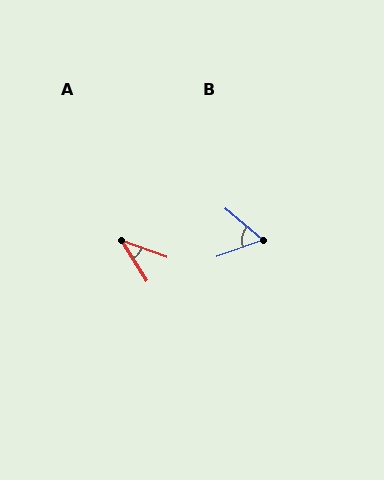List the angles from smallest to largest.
A (38°), B (60°).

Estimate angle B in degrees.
Approximately 60 degrees.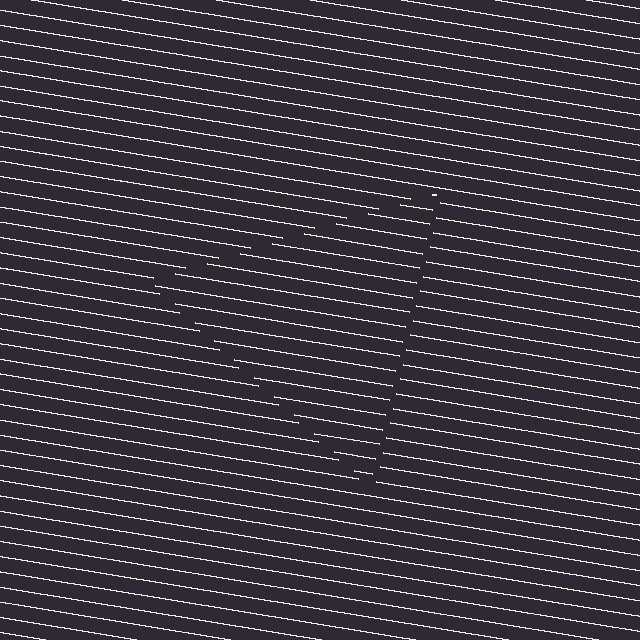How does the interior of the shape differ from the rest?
The interior of the shape contains the same grating, shifted by half a period — the contour is defined by the phase discontinuity where line-ends from the inner and outer gratings abut.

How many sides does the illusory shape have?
3 sides — the line-ends trace a triangle.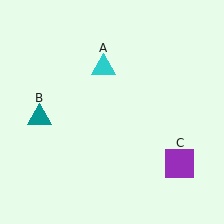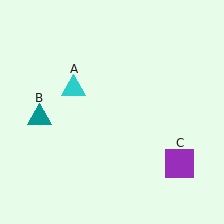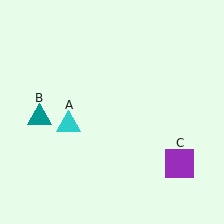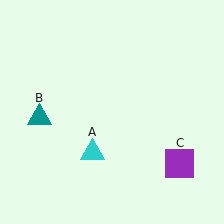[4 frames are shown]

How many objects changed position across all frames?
1 object changed position: cyan triangle (object A).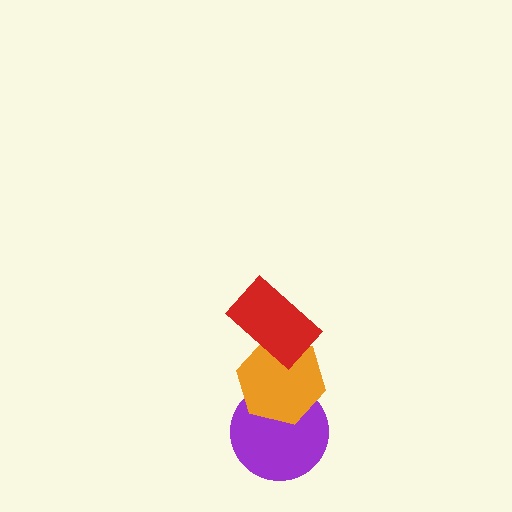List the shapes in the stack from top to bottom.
From top to bottom: the red rectangle, the orange hexagon, the purple circle.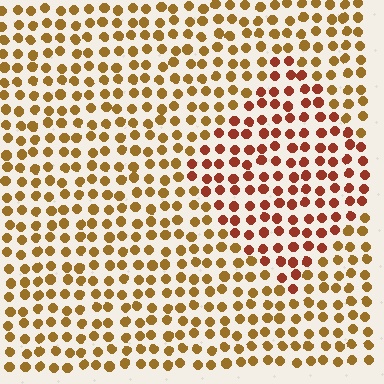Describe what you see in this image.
The image is filled with small brown elements in a uniform arrangement. A diamond-shaped region is visible where the elements are tinted to a slightly different hue, forming a subtle color boundary.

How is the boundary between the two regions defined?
The boundary is defined purely by a slight shift in hue (about 32 degrees). Spacing, size, and orientation are identical on both sides.